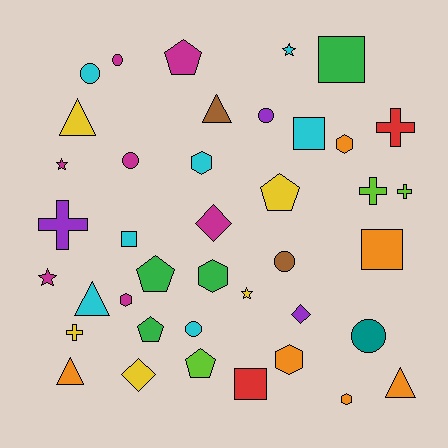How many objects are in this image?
There are 40 objects.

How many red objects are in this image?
There are 2 red objects.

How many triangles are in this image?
There are 5 triangles.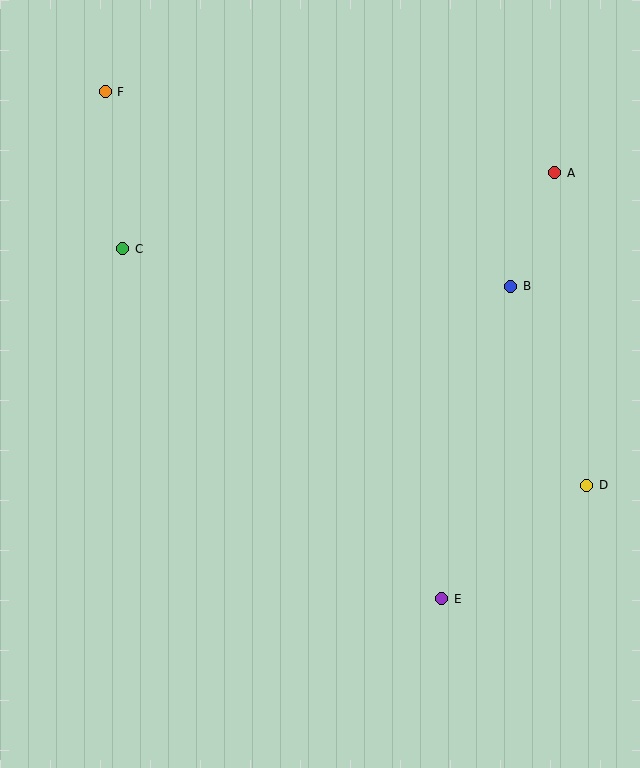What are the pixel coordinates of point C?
Point C is at (123, 249).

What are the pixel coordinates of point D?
Point D is at (587, 485).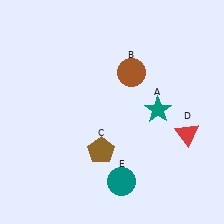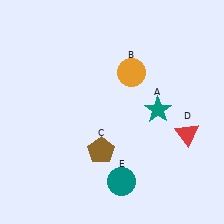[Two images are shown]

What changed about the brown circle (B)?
In Image 1, B is brown. In Image 2, it changed to orange.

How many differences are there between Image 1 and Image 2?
There is 1 difference between the two images.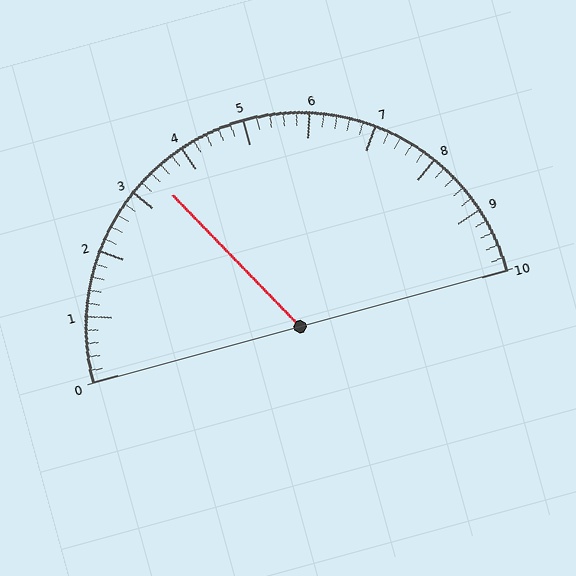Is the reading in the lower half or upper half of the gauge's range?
The reading is in the lower half of the range (0 to 10).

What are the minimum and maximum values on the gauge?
The gauge ranges from 0 to 10.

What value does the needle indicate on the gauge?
The needle indicates approximately 3.4.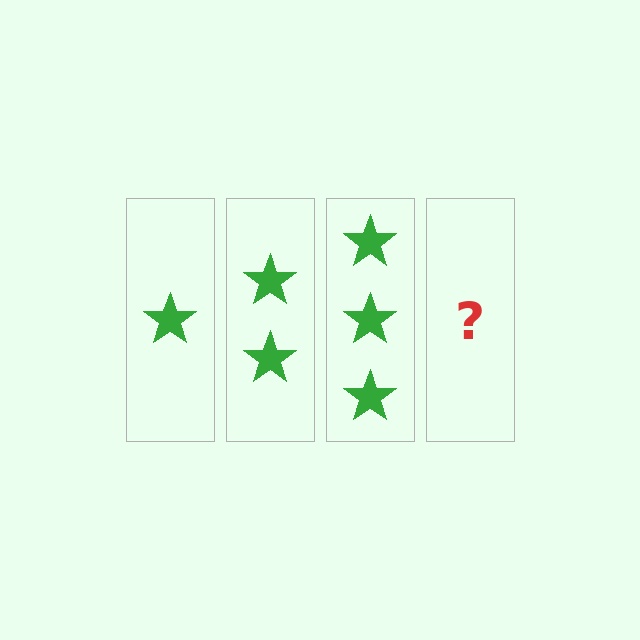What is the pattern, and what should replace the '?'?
The pattern is that each step adds one more star. The '?' should be 4 stars.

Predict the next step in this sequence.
The next step is 4 stars.